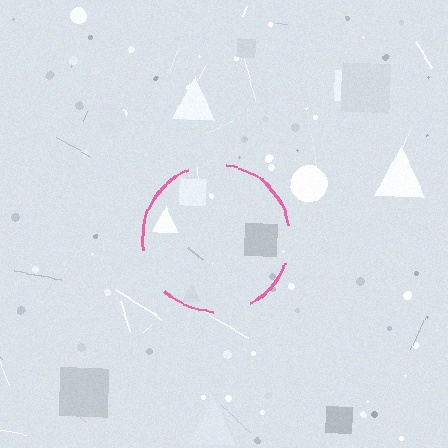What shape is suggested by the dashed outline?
The dashed outline suggests a circle.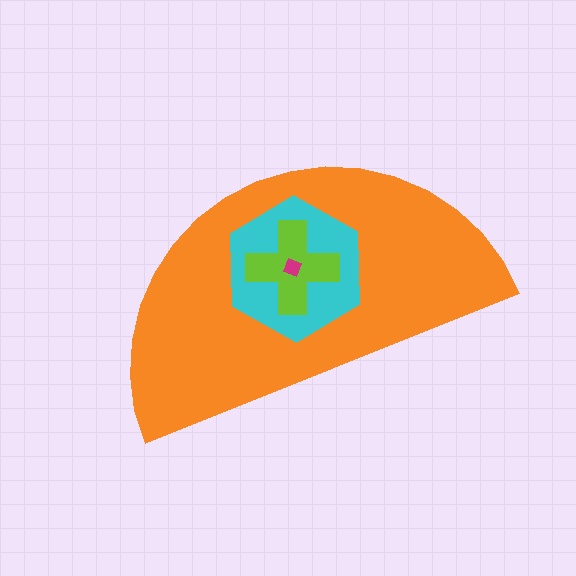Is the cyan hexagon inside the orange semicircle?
Yes.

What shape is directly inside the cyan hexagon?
The lime cross.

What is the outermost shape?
The orange semicircle.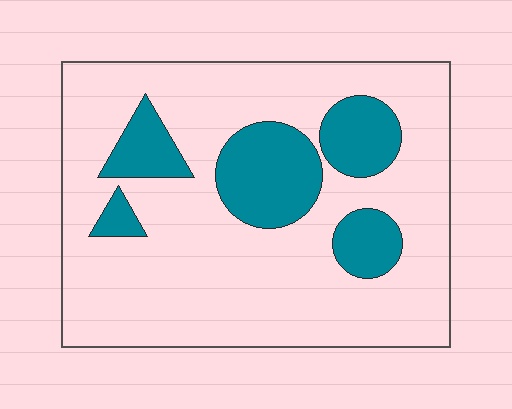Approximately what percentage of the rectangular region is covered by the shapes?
Approximately 20%.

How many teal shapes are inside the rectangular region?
5.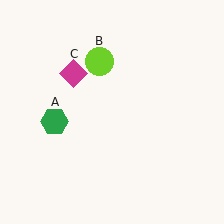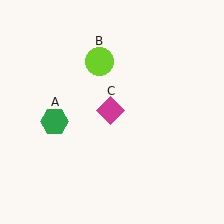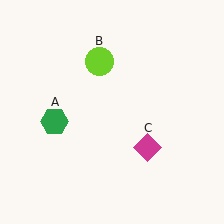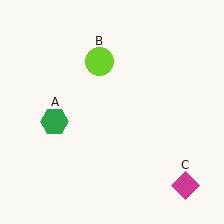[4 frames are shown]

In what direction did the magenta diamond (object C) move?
The magenta diamond (object C) moved down and to the right.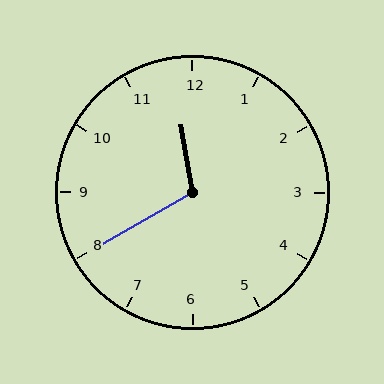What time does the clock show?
11:40.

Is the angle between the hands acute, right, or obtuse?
It is obtuse.